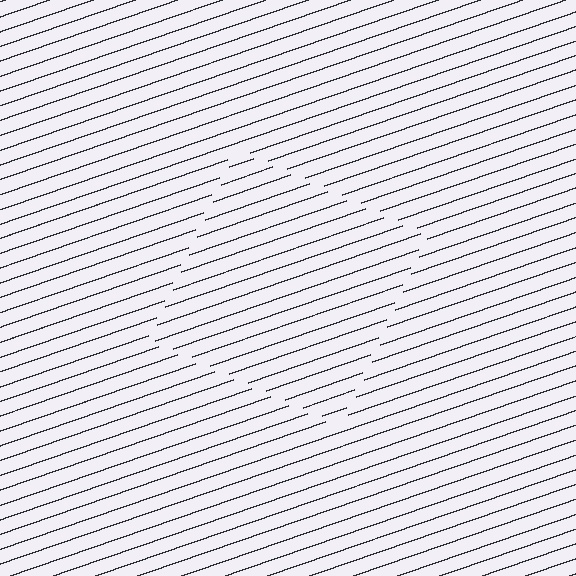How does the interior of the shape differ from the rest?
The interior of the shape contains the same grating, shifted by half a period — the contour is defined by the phase discontinuity where line-ends from the inner and outer gratings abut.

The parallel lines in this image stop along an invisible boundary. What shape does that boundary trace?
An illusory square. The interior of the shape contains the same grating, shifted by half a period — the contour is defined by the phase discontinuity where line-ends from the inner and outer gratings abut.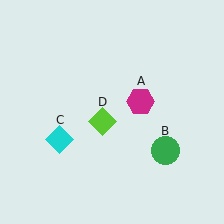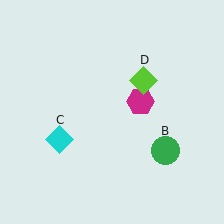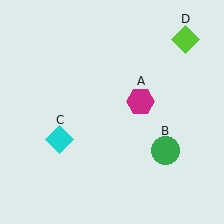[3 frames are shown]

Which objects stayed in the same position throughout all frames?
Magenta hexagon (object A) and green circle (object B) and cyan diamond (object C) remained stationary.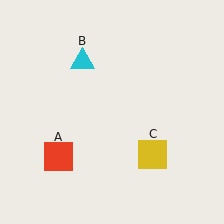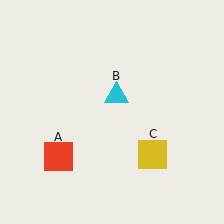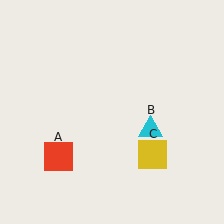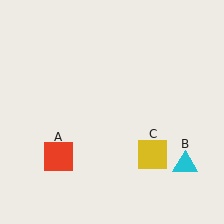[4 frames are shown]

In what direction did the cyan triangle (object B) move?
The cyan triangle (object B) moved down and to the right.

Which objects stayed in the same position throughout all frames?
Red square (object A) and yellow square (object C) remained stationary.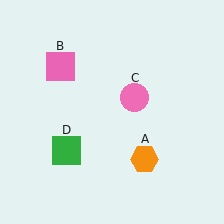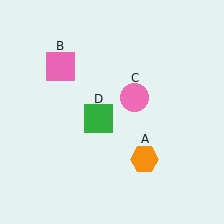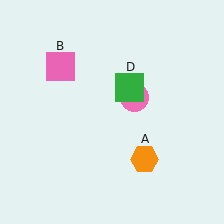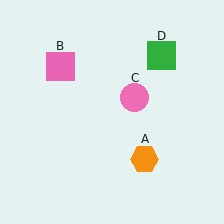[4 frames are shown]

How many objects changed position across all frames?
1 object changed position: green square (object D).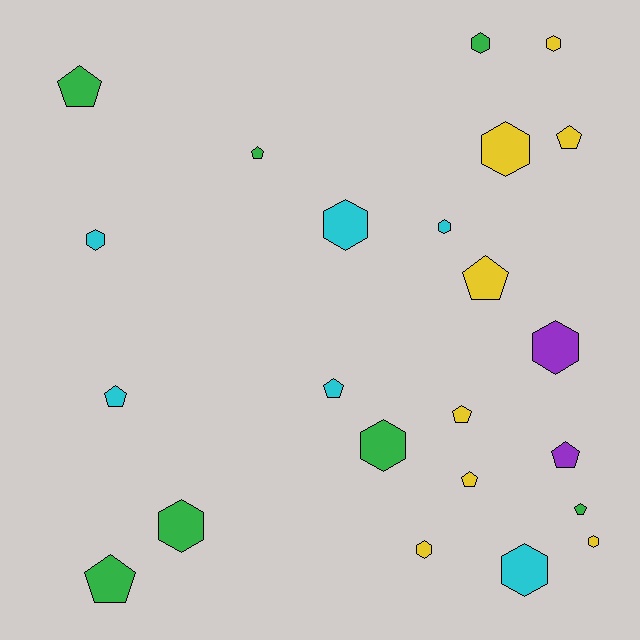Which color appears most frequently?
Yellow, with 8 objects.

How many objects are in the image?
There are 23 objects.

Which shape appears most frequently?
Hexagon, with 12 objects.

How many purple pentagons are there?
There is 1 purple pentagon.